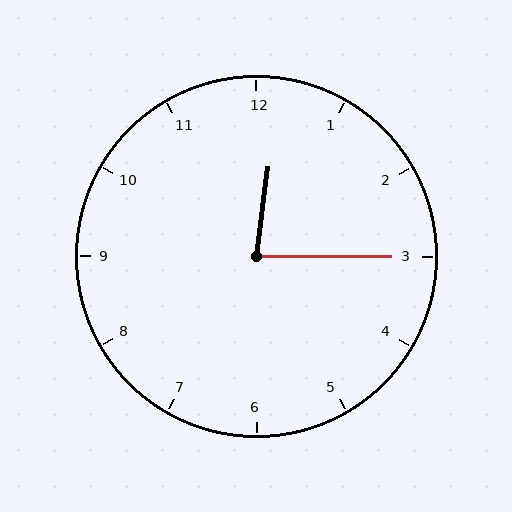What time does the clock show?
12:15.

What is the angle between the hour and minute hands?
Approximately 82 degrees.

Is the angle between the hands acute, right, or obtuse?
It is acute.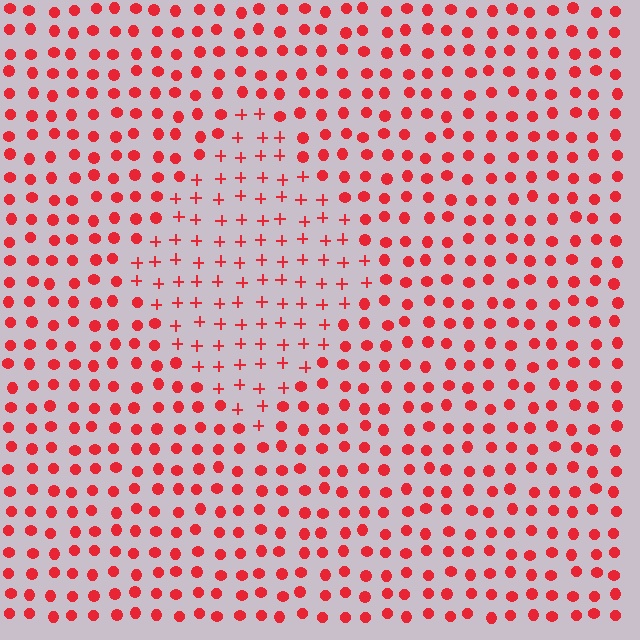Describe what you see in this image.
The image is filled with small red elements arranged in a uniform grid. A diamond-shaped region contains plus signs, while the surrounding area contains circles. The boundary is defined purely by the change in element shape.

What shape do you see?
I see a diamond.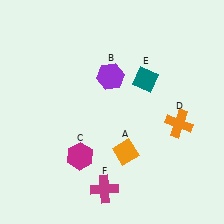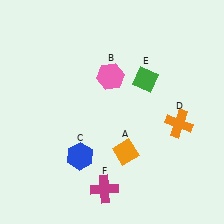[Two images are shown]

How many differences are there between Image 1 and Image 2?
There are 3 differences between the two images.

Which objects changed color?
B changed from purple to pink. C changed from magenta to blue. E changed from teal to green.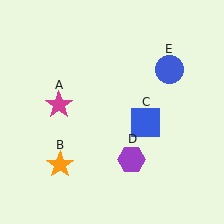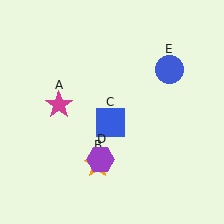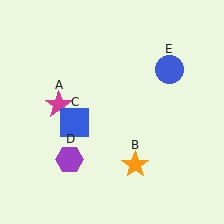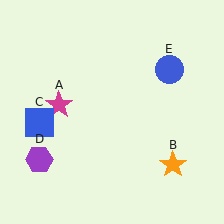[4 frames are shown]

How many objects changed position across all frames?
3 objects changed position: orange star (object B), blue square (object C), purple hexagon (object D).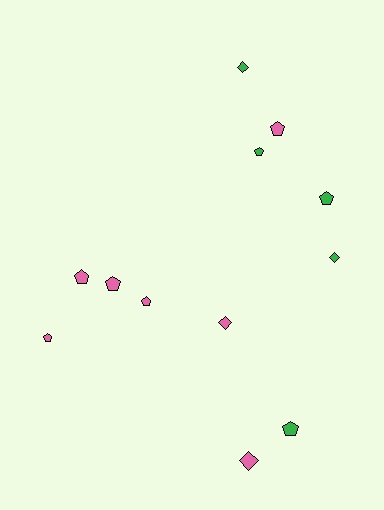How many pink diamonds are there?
There are 2 pink diamonds.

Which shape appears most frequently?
Pentagon, with 8 objects.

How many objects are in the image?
There are 12 objects.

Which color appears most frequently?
Pink, with 7 objects.